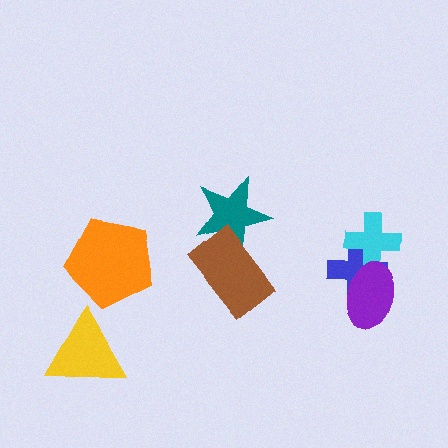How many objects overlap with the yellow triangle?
0 objects overlap with the yellow triangle.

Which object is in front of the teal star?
The brown rectangle is in front of the teal star.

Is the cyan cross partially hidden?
Yes, it is partially covered by another shape.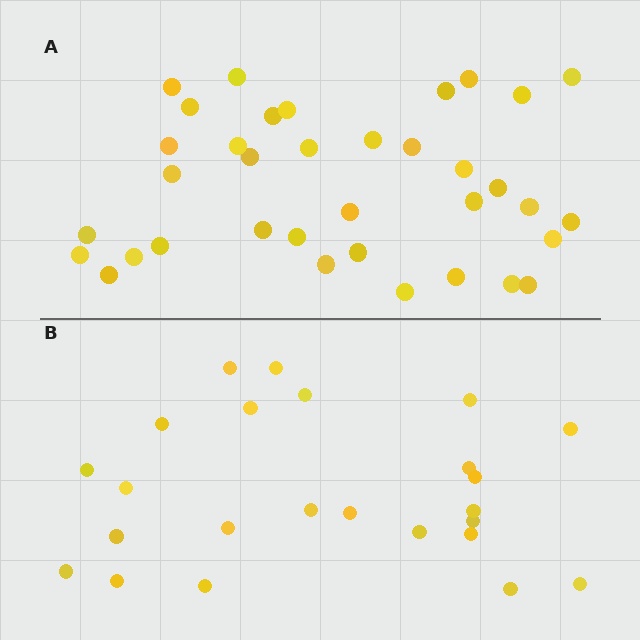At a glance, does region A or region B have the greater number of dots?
Region A (the top region) has more dots.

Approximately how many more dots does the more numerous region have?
Region A has roughly 12 or so more dots than region B.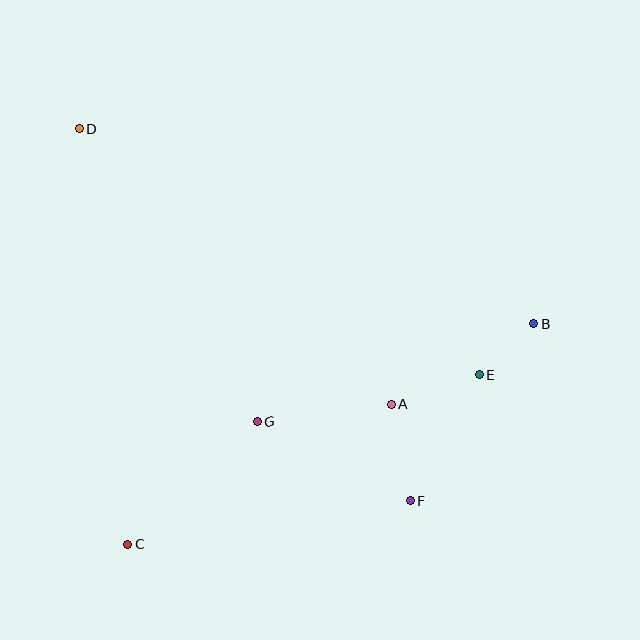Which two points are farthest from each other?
Points D and F are farthest from each other.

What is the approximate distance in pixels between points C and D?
The distance between C and D is approximately 418 pixels.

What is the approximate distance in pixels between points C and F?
The distance between C and F is approximately 285 pixels.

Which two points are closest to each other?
Points B and E are closest to each other.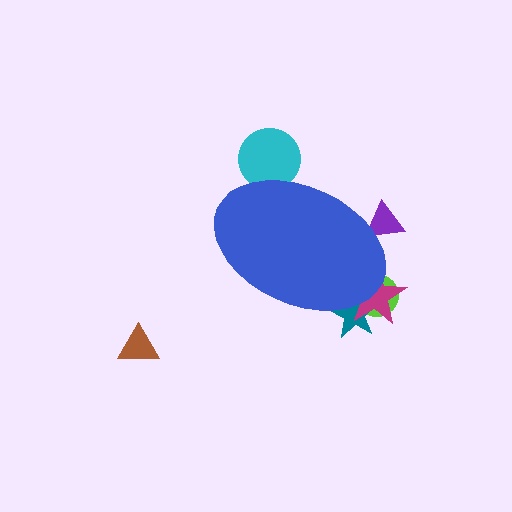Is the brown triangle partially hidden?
No, the brown triangle is fully visible.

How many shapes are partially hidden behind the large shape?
5 shapes are partially hidden.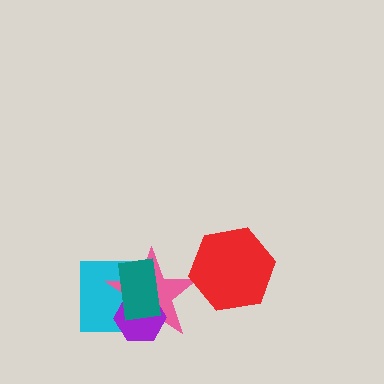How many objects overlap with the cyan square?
3 objects overlap with the cyan square.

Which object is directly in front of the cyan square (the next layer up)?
The pink star is directly in front of the cyan square.